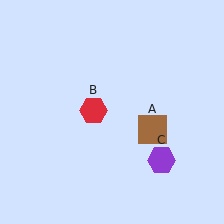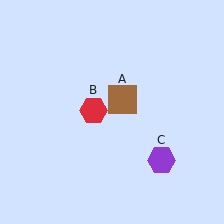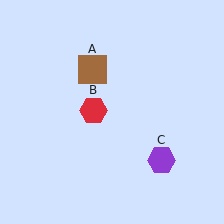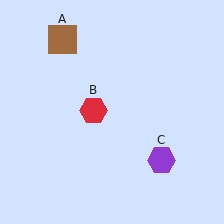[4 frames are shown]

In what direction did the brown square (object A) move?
The brown square (object A) moved up and to the left.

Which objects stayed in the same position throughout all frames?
Red hexagon (object B) and purple hexagon (object C) remained stationary.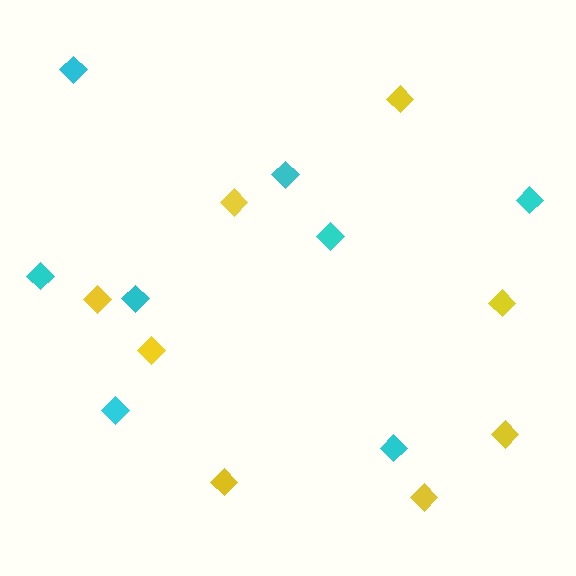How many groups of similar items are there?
There are 2 groups: one group of cyan diamonds (8) and one group of yellow diamonds (8).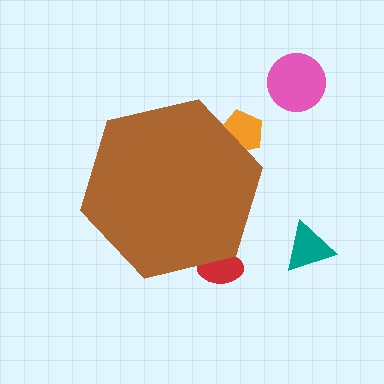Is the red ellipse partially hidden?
Yes, the red ellipse is partially hidden behind the brown hexagon.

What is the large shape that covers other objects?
A brown hexagon.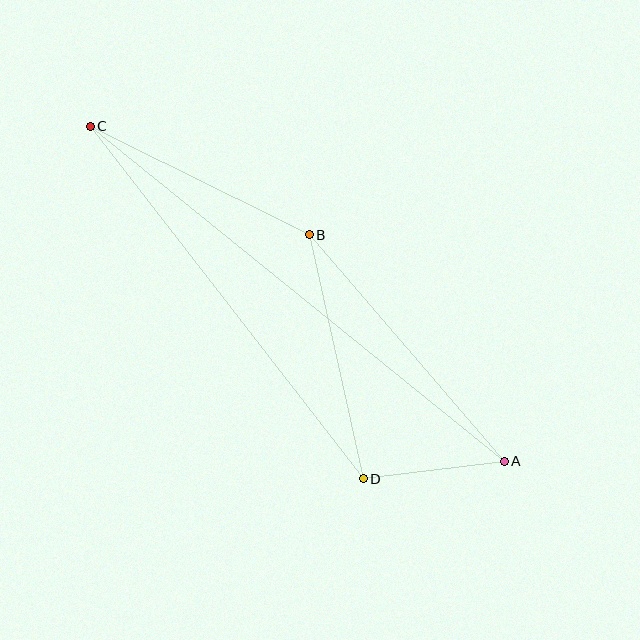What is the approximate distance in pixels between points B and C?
The distance between B and C is approximately 244 pixels.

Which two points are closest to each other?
Points A and D are closest to each other.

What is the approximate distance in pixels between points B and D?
The distance between B and D is approximately 250 pixels.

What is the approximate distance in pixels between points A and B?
The distance between A and B is approximately 299 pixels.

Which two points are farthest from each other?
Points A and C are farthest from each other.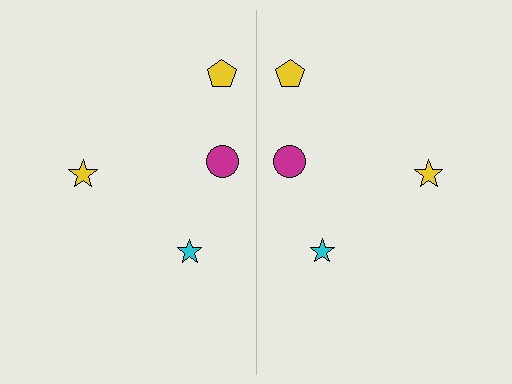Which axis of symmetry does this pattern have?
The pattern has a vertical axis of symmetry running through the center of the image.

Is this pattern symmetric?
Yes, this pattern has bilateral (reflection) symmetry.